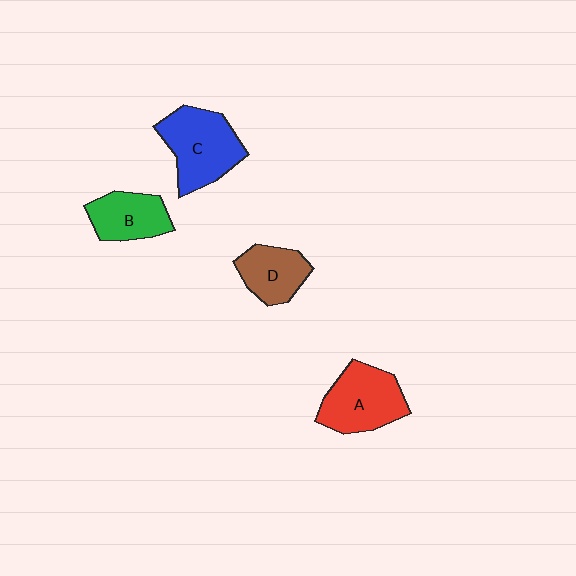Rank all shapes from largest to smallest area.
From largest to smallest: C (blue), A (red), B (green), D (brown).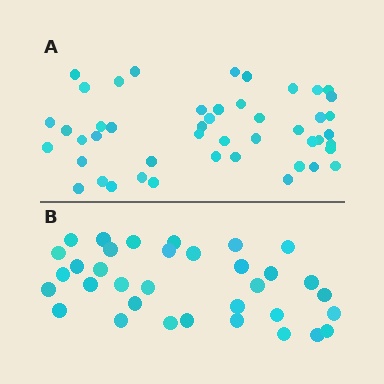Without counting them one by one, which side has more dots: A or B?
Region A (the top region) has more dots.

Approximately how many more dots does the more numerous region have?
Region A has approximately 15 more dots than region B.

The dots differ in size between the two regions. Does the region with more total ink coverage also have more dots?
No. Region B has more total ink coverage because its dots are larger, but region A actually contains more individual dots. Total area can be misleading — the number of items is what matters here.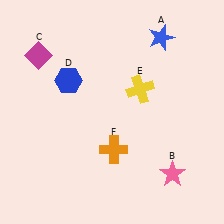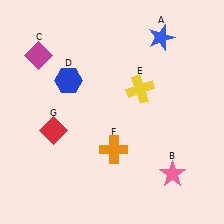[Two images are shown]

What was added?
A red diamond (G) was added in Image 2.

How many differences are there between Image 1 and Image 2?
There is 1 difference between the two images.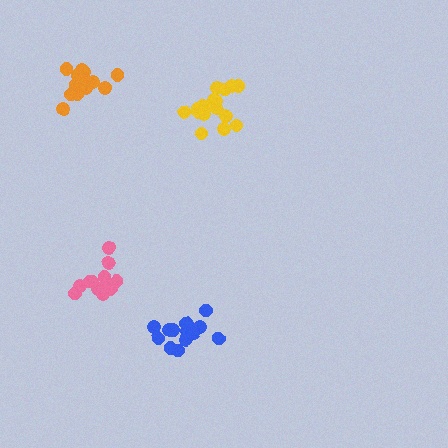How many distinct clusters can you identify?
There are 4 distinct clusters.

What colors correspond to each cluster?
The clusters are colored: pink, yellow, orange, blue.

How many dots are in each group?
Group 1: 13 dots, Group 2: 17 dots, Group 3: 14 dots, Group 4: 16 dots (60 total).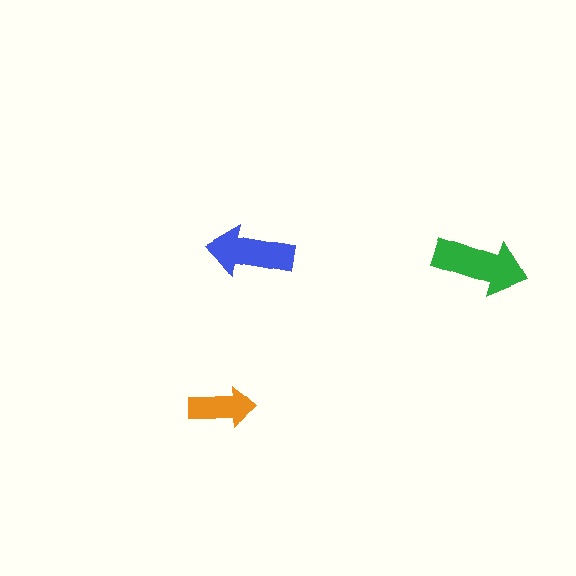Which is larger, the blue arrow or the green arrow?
The green one.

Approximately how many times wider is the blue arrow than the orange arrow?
About 1.5 times wider.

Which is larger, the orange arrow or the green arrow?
The green one.